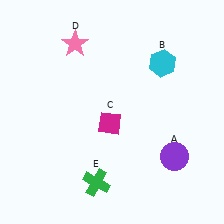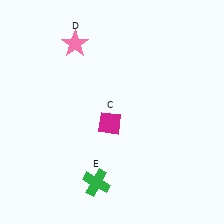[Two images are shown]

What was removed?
The cyan hexagon (B), the purple circle (A) were removed in Image 2.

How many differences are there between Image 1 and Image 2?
There are 2 differences between the two images.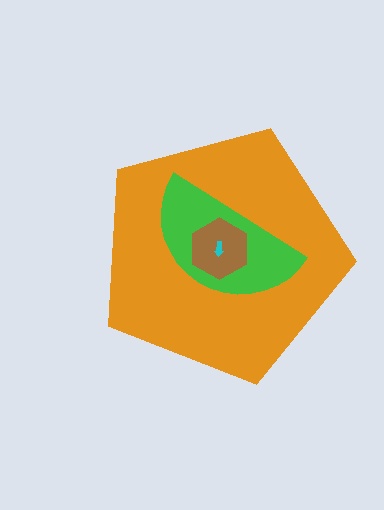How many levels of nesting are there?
4.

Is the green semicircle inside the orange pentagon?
Yes.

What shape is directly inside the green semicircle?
The brown hexagon.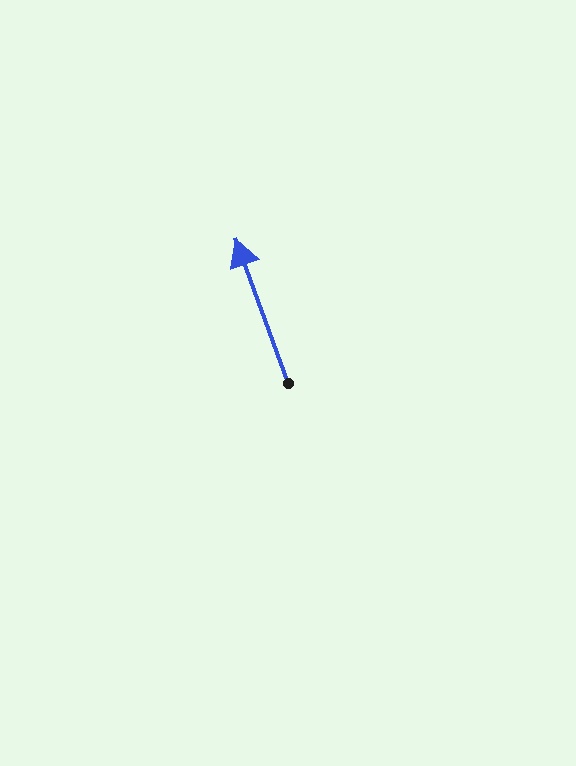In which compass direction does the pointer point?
North.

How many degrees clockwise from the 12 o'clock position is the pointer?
Approximately 340 degrees.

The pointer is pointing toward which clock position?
Roughly 11 o'clock.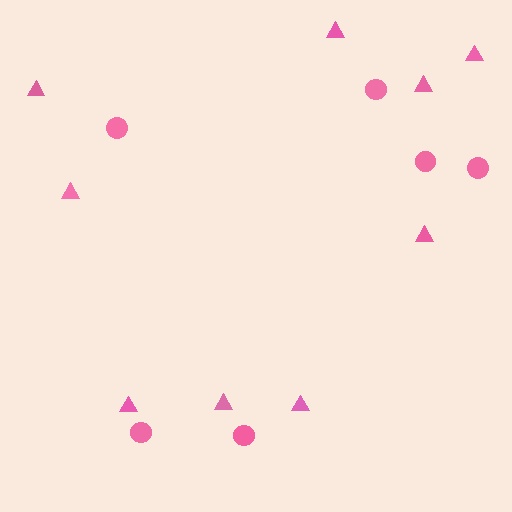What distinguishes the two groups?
There are 2 groups: one group of triangles (9) and one group of circles (6).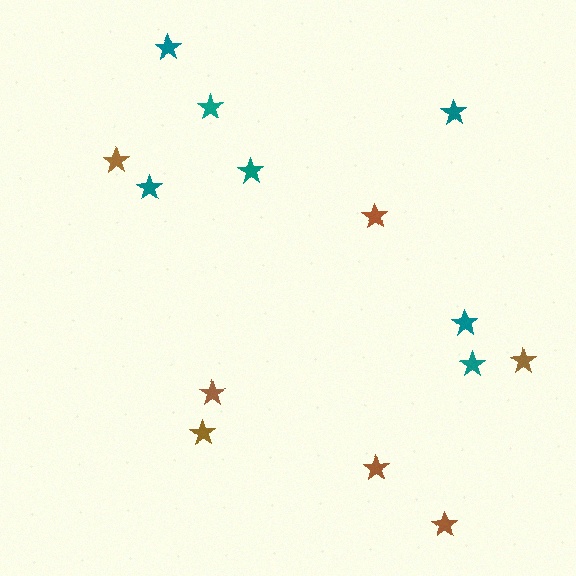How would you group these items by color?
There are 2 groups: one group of teal stars (7) and one group of brown stars (7).